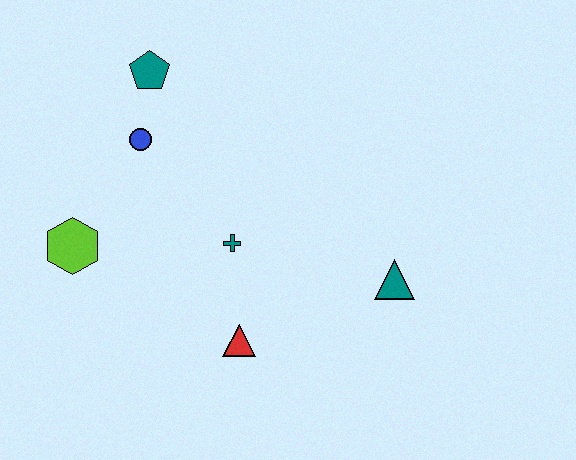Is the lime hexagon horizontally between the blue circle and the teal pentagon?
No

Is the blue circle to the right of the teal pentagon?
No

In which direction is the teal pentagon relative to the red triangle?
The teal pentagon is above the red triangle.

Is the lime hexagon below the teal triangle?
No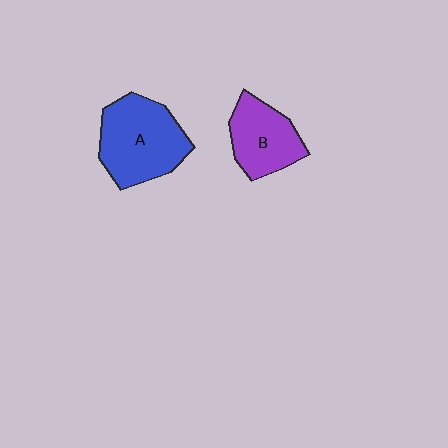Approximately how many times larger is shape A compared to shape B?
Approximately 1.4 times.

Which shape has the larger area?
Shape A (blue).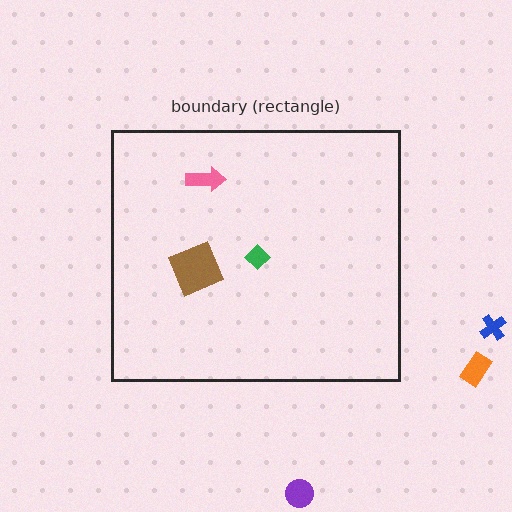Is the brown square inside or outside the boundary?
Inside.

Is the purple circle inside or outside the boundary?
Outside.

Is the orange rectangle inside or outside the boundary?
Outside.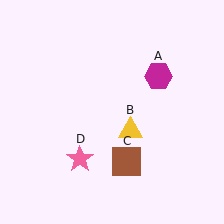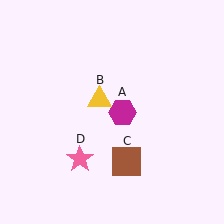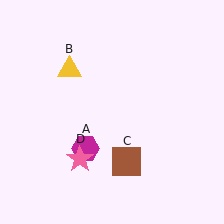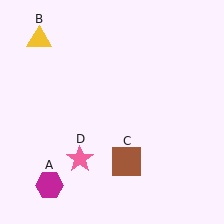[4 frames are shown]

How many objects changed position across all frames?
2 objects changed position: magenta hexagon (object A), yellow triangle (object B).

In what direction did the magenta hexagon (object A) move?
The magenta hexagon (object A) moved down and to the left.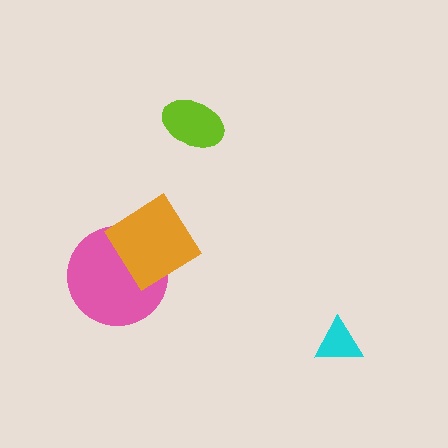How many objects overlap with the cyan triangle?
0 objects overlap with the cyan triangle.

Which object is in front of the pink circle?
The orange diamond is in front of the pink circle.